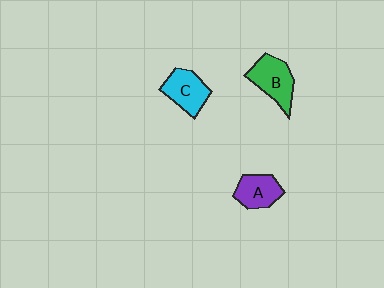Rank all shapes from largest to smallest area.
From largest to smallest: B (green), C (cyan), A (purple).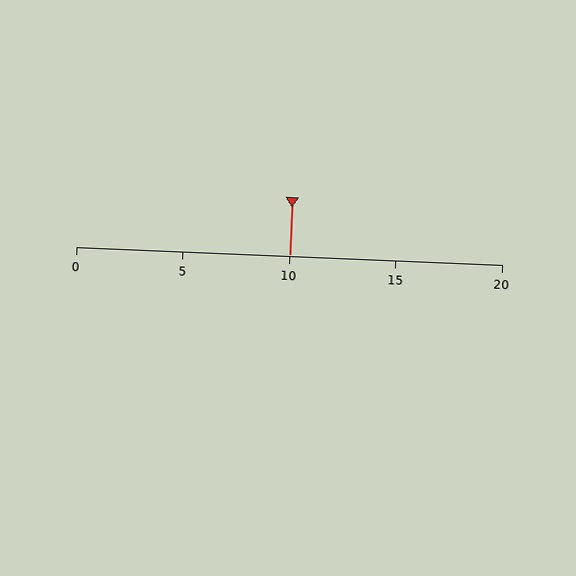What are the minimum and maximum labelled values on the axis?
The axis runs from 0 to 20.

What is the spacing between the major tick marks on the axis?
The major ticks are spaced 5 apart.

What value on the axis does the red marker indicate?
The marker indicates approximately 10.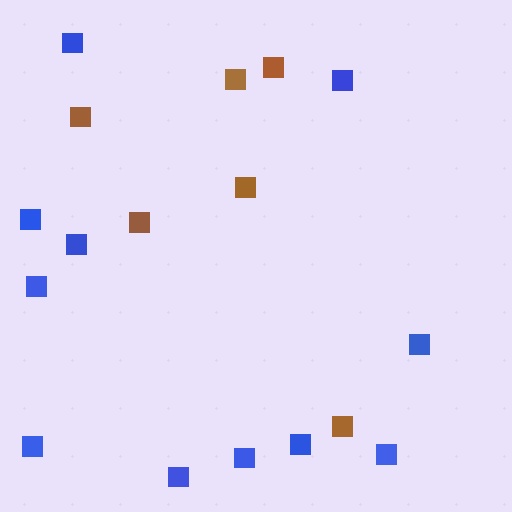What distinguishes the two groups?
There are 2 groups: one group of brown squares (6) and one group of blue squares (11).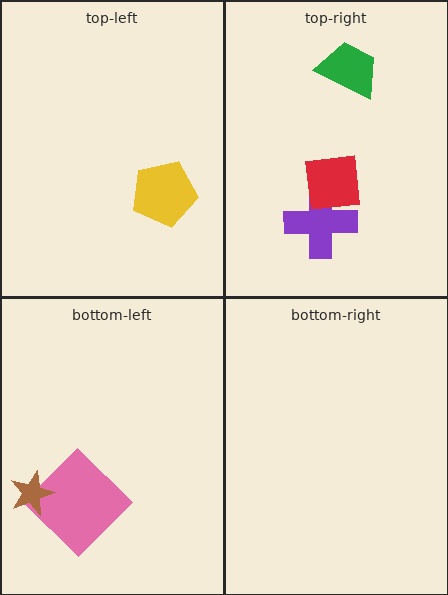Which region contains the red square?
The top-right region.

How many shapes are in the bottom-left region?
2.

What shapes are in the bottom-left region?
The pink diamond, the brown star.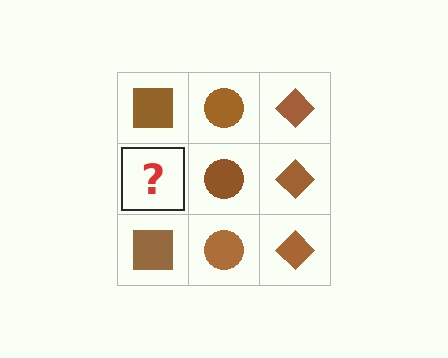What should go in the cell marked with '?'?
The missing cell should contain a brown square.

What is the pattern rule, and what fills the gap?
The rule is that each column has a consistent shape. The gap should be filled with a brown square.